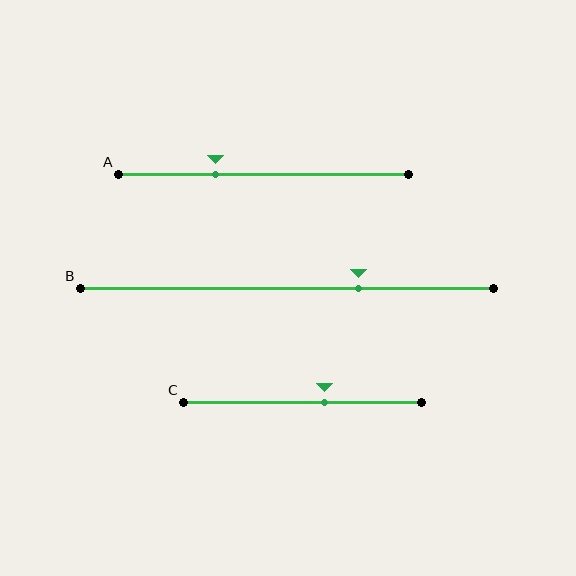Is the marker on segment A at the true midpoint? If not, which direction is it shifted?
No, the marker on segment A is shifted to the left by about 16% of the segment length.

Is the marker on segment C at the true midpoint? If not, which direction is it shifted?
No, the marker on segment C is shifted to the right by about 9% of the segment length.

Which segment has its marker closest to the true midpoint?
Segment C has its marker closest to the true midpoint.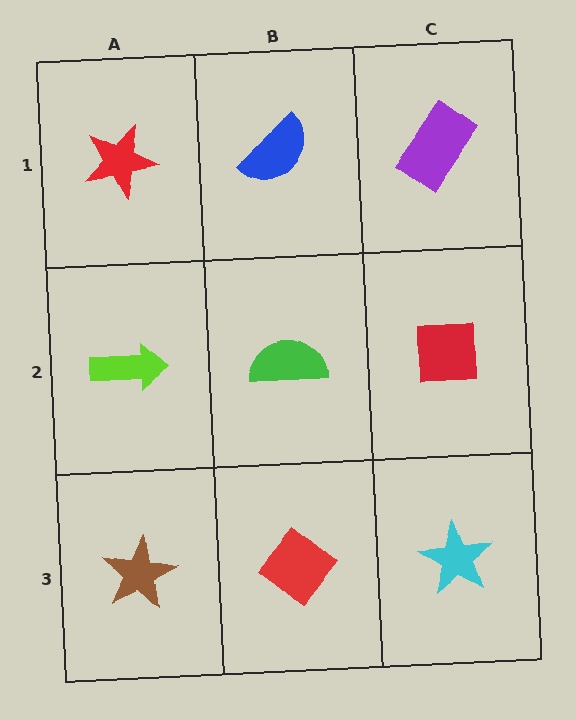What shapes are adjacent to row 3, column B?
A green semicircle (row 2, column B), a brown star (row 3, column A), a cyan star (row 3, column C).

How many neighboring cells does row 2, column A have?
3.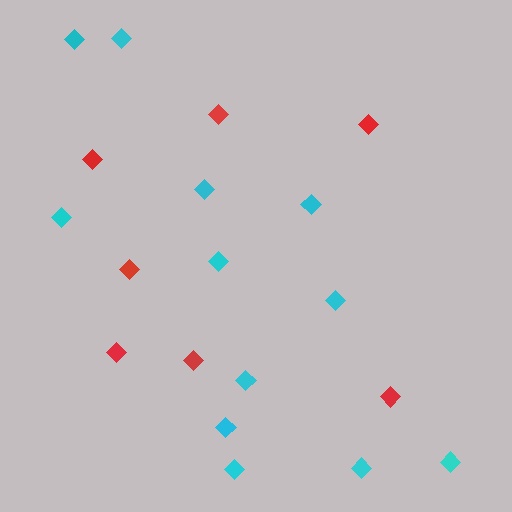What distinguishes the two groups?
There are 2 groups: one group of red diamonds (7) and one group of cyan diamonds (12).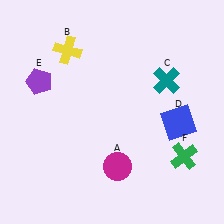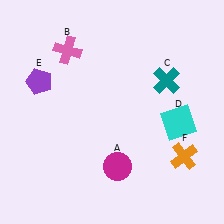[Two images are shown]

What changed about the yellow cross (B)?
In Image 1, B is yellow. In Image 2, it changed to pink.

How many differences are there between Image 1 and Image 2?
There are 3 differences between the two images.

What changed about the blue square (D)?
In Image 1, D is blue. In Image 2, it changed to cyan.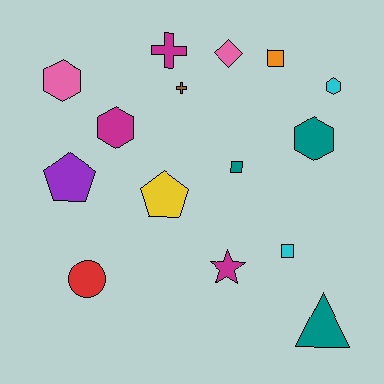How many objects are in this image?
There are 15 objects.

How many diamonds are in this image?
There is 1 diamond.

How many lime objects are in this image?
There are no lime objects.